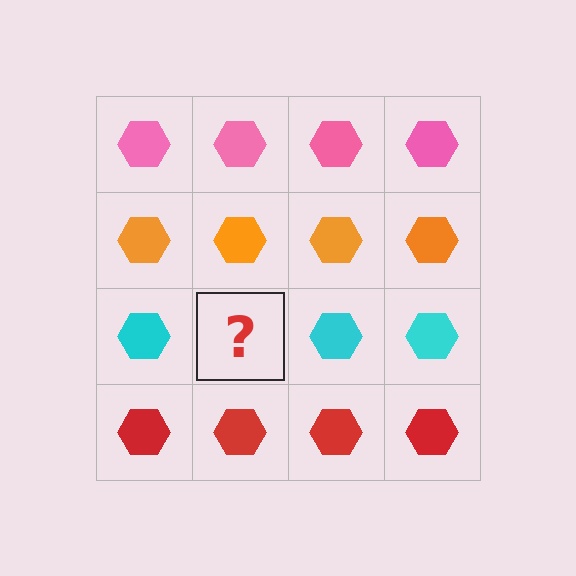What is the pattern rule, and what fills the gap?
The rule is that each row has a consistent color. The gap should be filled with a cyan hexagon.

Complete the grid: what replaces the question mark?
The question mark should be replaced with a cyan hexagon.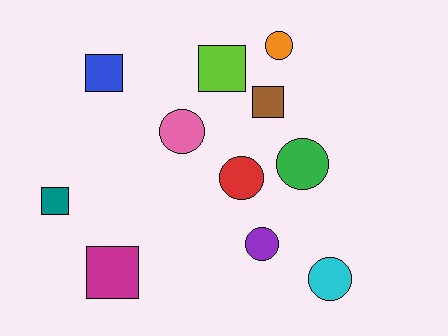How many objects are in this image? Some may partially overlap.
There are 11 objects.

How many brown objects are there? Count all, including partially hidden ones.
There is 1 brown object.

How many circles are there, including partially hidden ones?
There are 6 circles.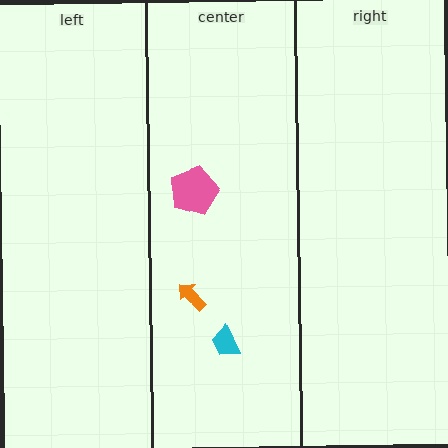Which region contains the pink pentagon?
The center region.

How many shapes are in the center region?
3.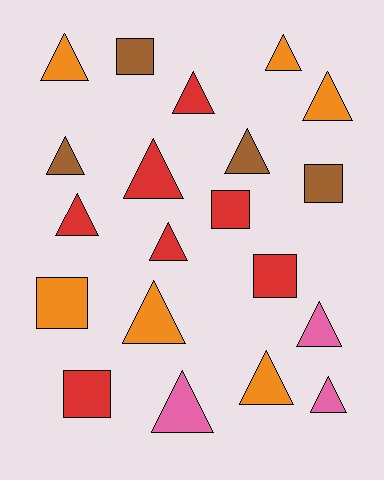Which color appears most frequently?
Red, with 7 objects.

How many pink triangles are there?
There are 3 pink triangles.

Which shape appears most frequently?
Triangle, with 14 objects.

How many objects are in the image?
There are 20 objects.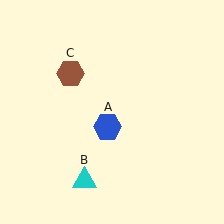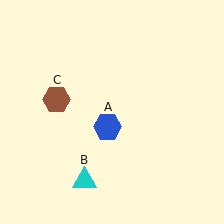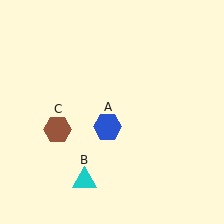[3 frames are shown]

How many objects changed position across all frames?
1 object changed position: brown hexagon (object C).